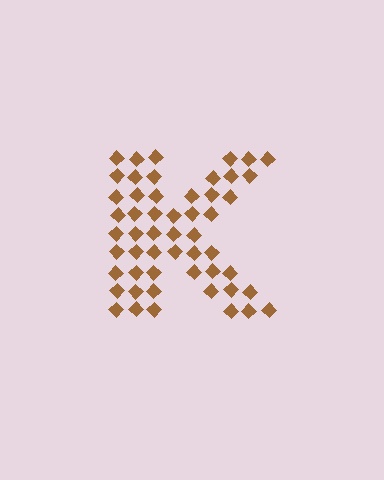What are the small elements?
The small elements are diamonds.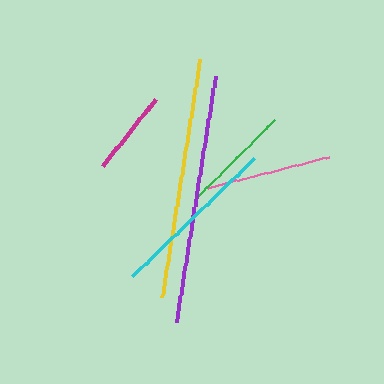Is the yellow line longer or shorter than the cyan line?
The yellow line is longer than the cyan line.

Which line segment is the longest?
The purple line is the longest at approximately 249 pixels.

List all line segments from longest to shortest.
From longest to shortest: purple, yellow, cyan, pink, green, magenta.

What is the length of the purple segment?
The purple segment is approximately 249 pixels long.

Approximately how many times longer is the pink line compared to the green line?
The pink line is approximately 1.1 times the length of the green line.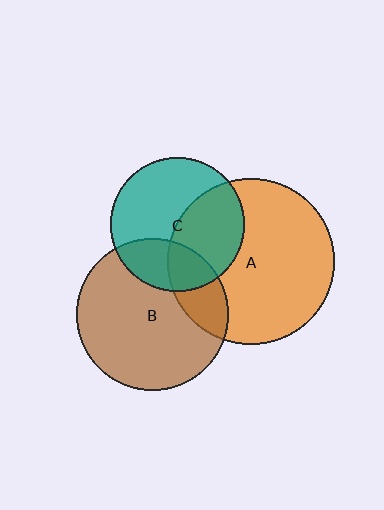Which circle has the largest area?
Circle A (orange).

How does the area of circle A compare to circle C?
Approximately 1.5 times.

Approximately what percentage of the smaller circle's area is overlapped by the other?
Approximately 20%.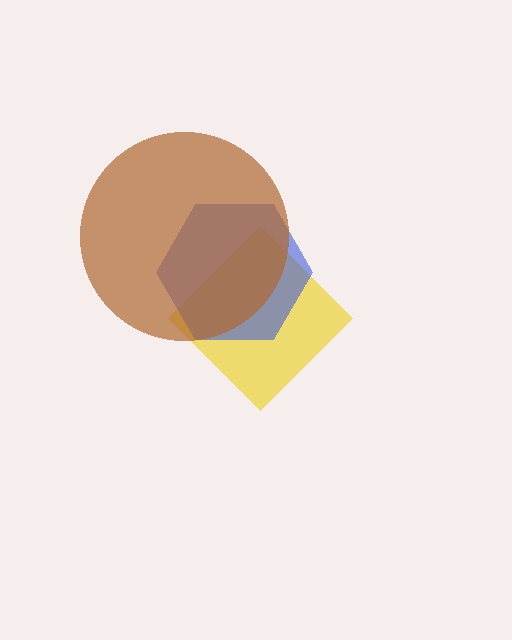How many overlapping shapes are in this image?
There are 3 overlapping shapes in the image.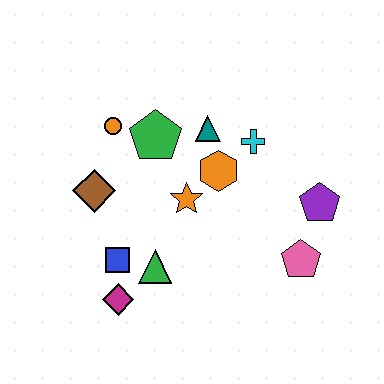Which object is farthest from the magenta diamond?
The purple pentagon is farthest from the magenta diamond.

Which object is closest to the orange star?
The orange hexagon is closest to the orange star.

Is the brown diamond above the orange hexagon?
No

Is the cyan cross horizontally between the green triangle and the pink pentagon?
Yes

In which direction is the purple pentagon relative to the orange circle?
The purple pentagon is to the right of the orange circle.